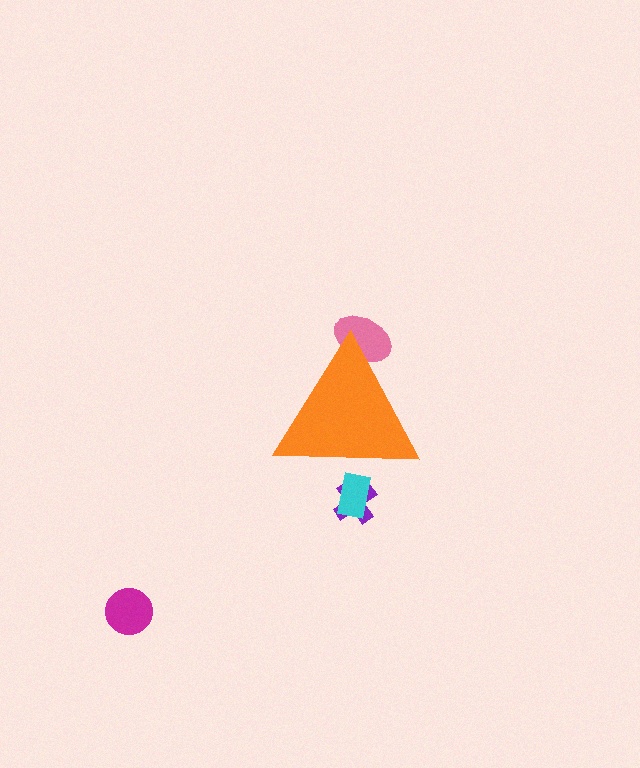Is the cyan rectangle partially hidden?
Yes, the cyan rectangle is partially hidden behind the orange triangle.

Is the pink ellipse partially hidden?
Yes, the pink ellipse is partially hidden behind the orange triangle.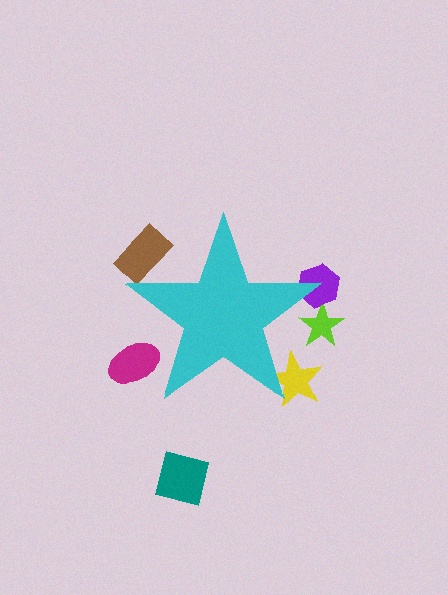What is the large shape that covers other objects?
A cyan star.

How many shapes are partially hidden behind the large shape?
5 shapes are partially hidden.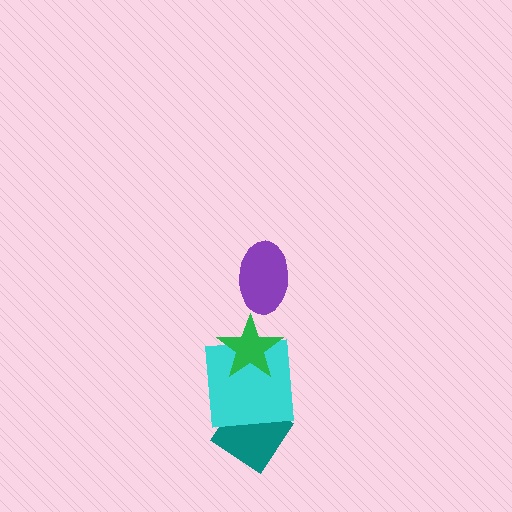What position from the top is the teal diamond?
The teal diamond is 4th from the top.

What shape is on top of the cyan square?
The green star is on top of the cyan square.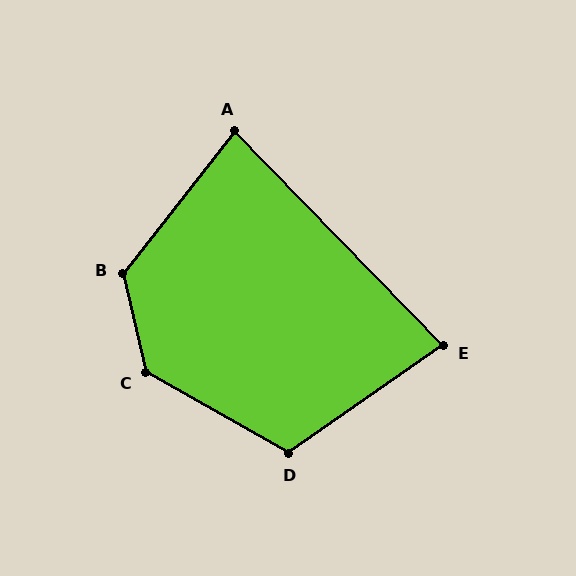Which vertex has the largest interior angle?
C, at approximately 132 degrees.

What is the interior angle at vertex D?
Approximately 116 degrees (obtuse).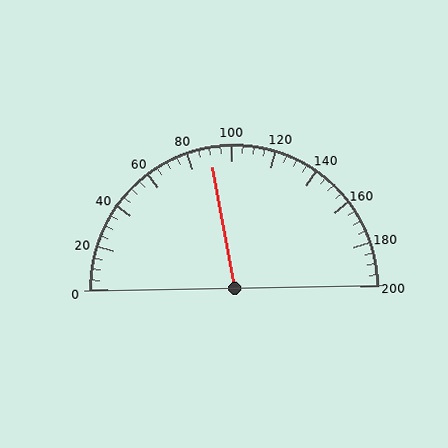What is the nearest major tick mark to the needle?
The nearest major tick mark is 80.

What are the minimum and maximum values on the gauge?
The gauge ranges from 0 to 200.